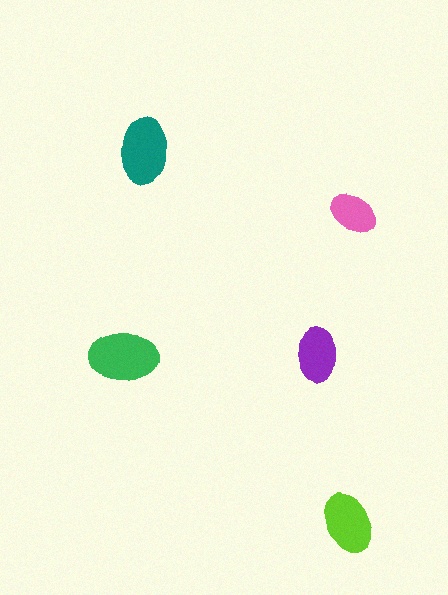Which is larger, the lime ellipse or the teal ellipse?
The teal one.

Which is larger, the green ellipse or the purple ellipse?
The green one.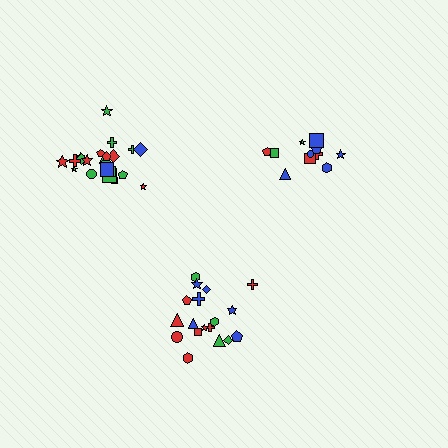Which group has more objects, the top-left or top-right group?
The top-left group.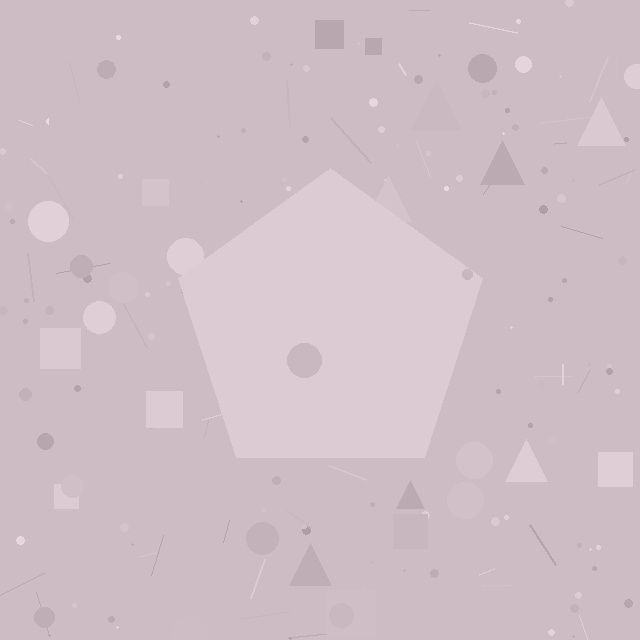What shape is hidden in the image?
A pentagon is hidden in the image.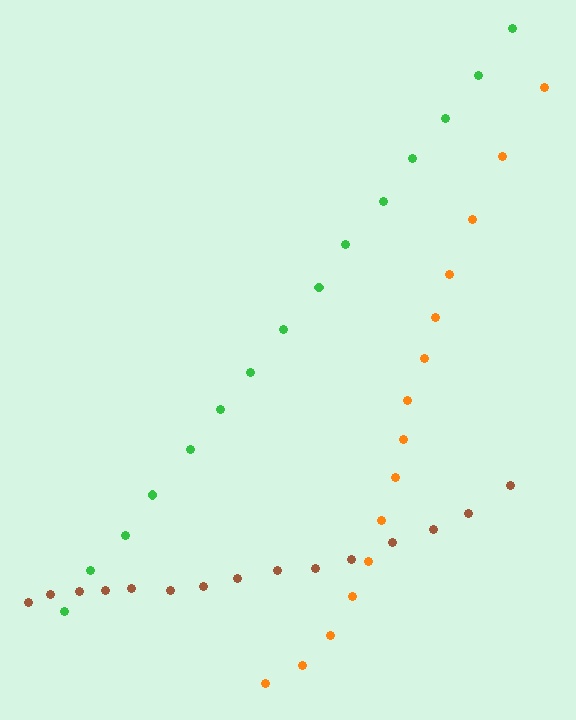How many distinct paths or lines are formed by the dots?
There are 3 distinct paths.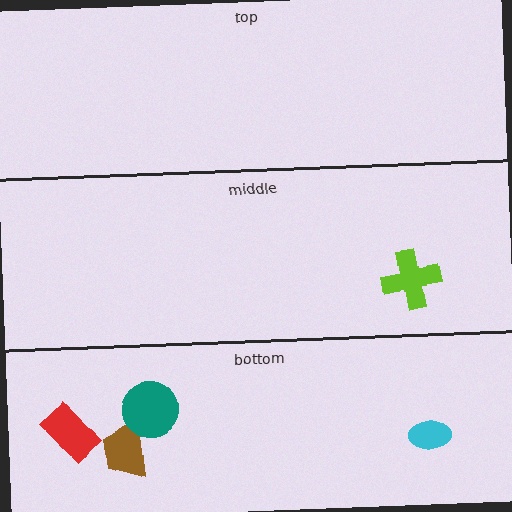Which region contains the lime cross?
The middle region.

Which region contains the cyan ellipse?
The bottom region.